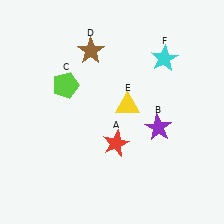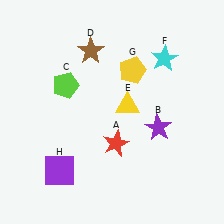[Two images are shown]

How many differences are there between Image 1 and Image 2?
There are 2 differences between the two images.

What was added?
A yellow pentagon (G), a purple square (H) were added in Image 2.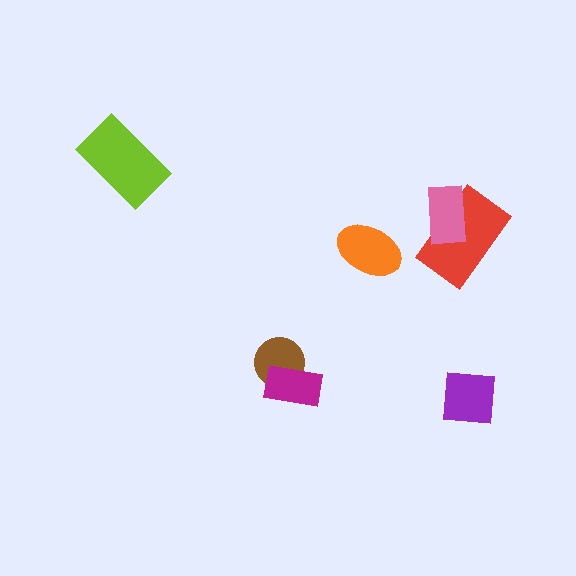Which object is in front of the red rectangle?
The pink rectangle is in front of the red rectangle.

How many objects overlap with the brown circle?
1 object overlaps with the brown circle.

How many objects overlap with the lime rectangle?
0 objects overlap with the lime rectangle.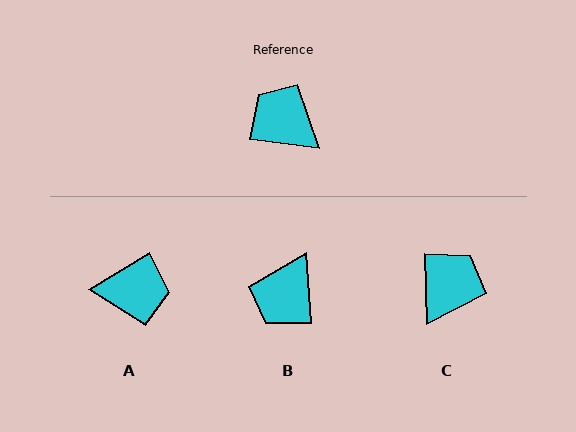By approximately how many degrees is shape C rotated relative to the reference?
Approximately 81 degrees clockwise.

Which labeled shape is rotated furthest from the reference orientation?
A, about 141 degrees away.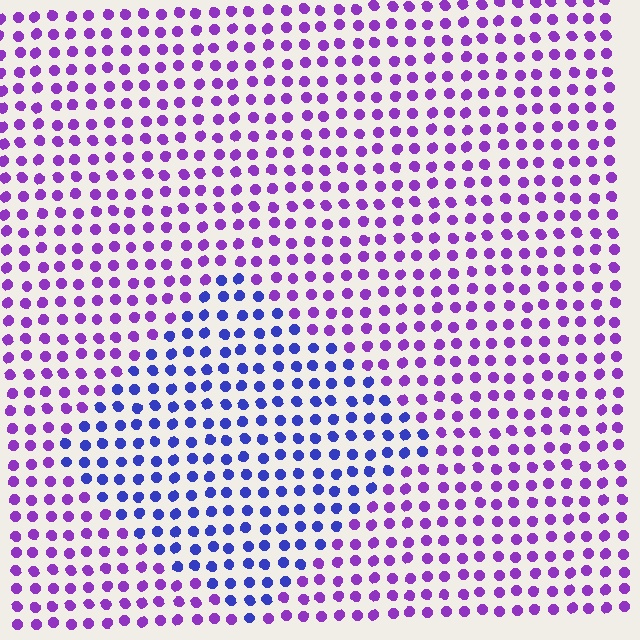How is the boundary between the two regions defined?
The boundary is defined purely by a slight shift in hue (about 43 degrees). Spacing, size, and orientation are identical on both sides.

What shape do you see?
I see a diamond.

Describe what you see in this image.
The image is filled with small purple elements in a uniform arrangement. A diamond-shaped region is visible where the elements are tinted to a slightly different hue, forming a subtle color boundary.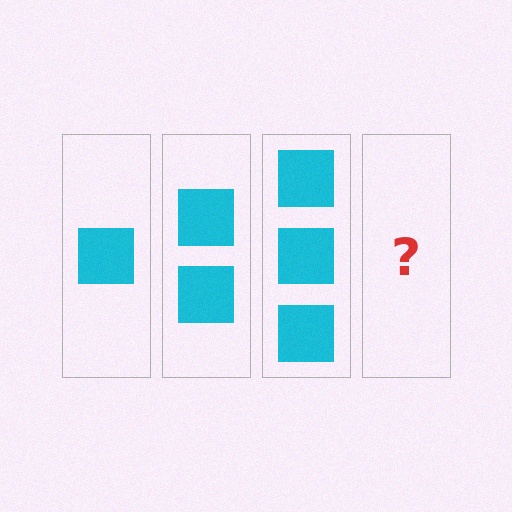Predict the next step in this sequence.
The next step is 4 squares.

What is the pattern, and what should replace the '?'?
The pattern is that each step adds one more square. The '?' should be 4 squares.